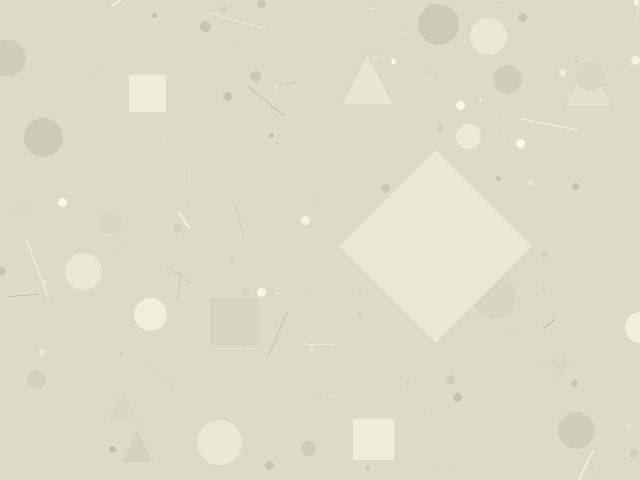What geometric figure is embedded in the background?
A diamond is embedded in the background.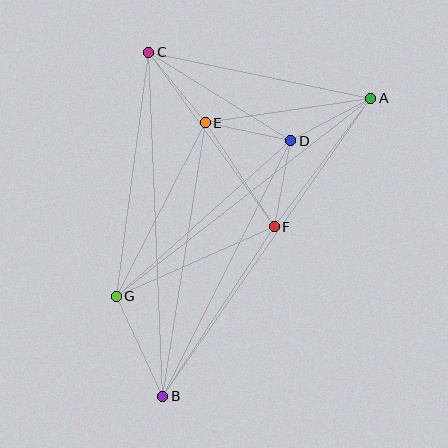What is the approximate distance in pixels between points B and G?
The distance between B and G is approximately 110 pixels.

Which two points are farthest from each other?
Points A and B are farthest from each other.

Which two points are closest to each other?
Points D and E are closest to each other.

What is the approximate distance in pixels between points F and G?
The distance between F and G is approximately 172 pixels.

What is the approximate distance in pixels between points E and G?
The distance between E and G is approximately 195 pixels.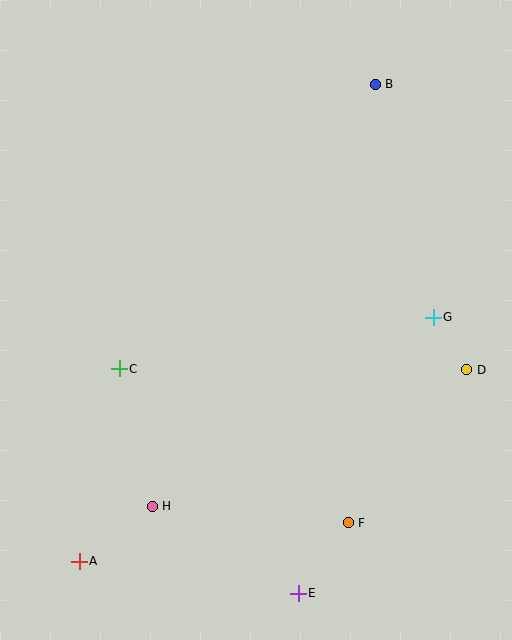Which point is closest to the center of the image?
Point C at (119, 369) is closest to the center.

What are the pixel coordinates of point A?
Point A is at (79, 561).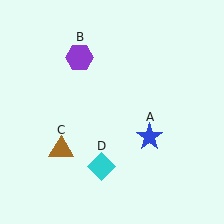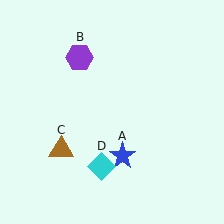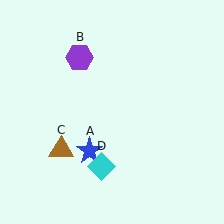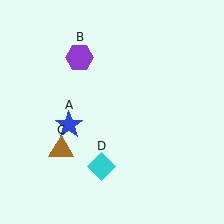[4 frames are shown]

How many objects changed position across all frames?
1 object changed position: blue star (object A).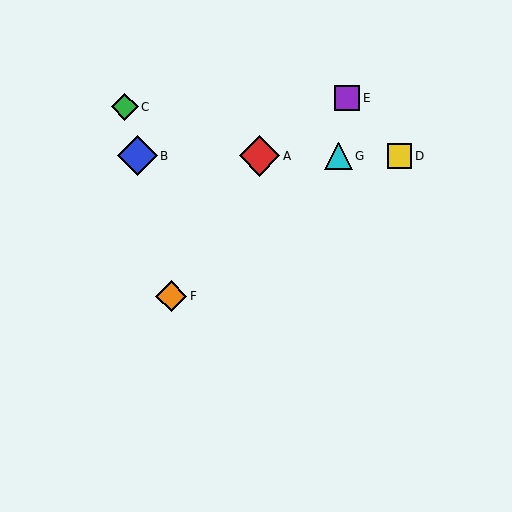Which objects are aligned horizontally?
Objects A, B, D, G are aligned horizontally.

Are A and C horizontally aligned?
No, A is at y≈156 and C is at y≈107.